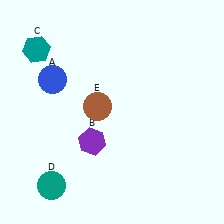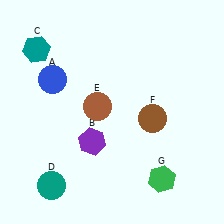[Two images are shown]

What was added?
A brown circle (F), a green hexagon (G) were added in Image 2.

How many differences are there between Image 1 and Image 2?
There are 2 differences between the two images.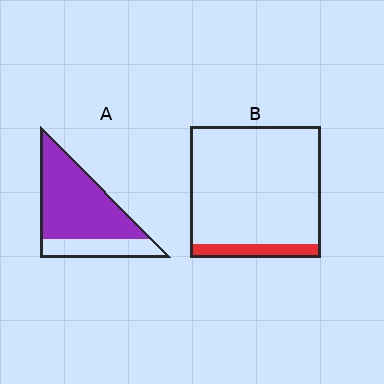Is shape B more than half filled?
No.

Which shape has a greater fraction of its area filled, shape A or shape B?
Shape A.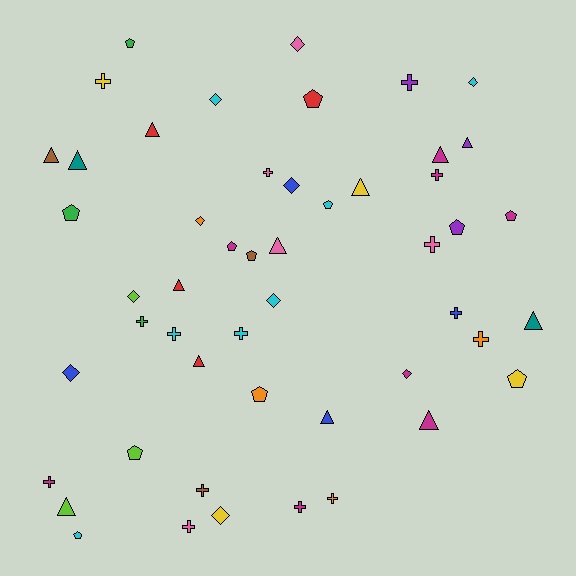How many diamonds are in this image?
There are 10 diamonds.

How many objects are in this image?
There are 50 objects.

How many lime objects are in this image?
There are 3 lime objects.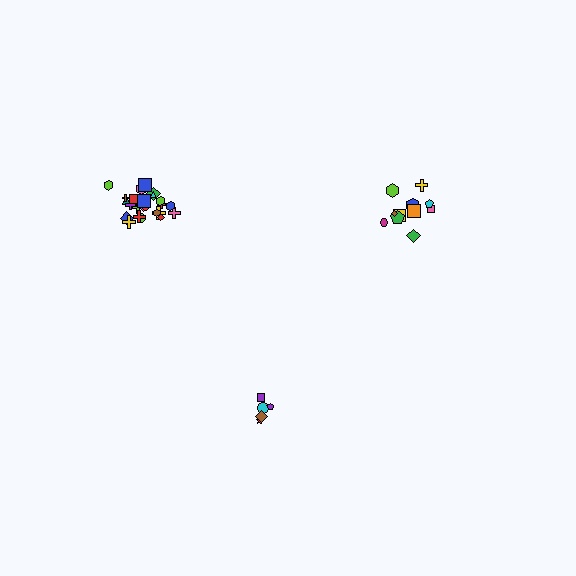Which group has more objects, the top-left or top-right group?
The top-left group.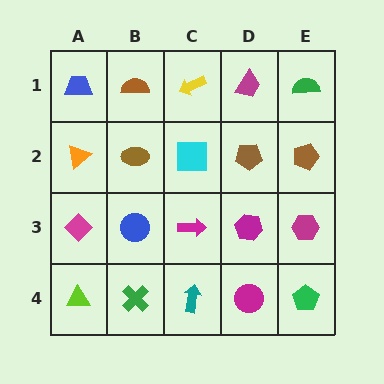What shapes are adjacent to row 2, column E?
A green semicircle (row 1, column E), a magenta hexagon (row 3, column E), a brown pentagon (row 2, column D).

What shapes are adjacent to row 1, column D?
A brown pentagon (row 2, column D), a yellow arrow (row 1, column C), a green semicircle (row 1, column E).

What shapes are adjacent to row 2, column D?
A magenta trapezoid (row 1, column D), a magenta hexagon (row 3, column D), a cyan square (row 2, column C), a brown pentagon (row 2, column E).